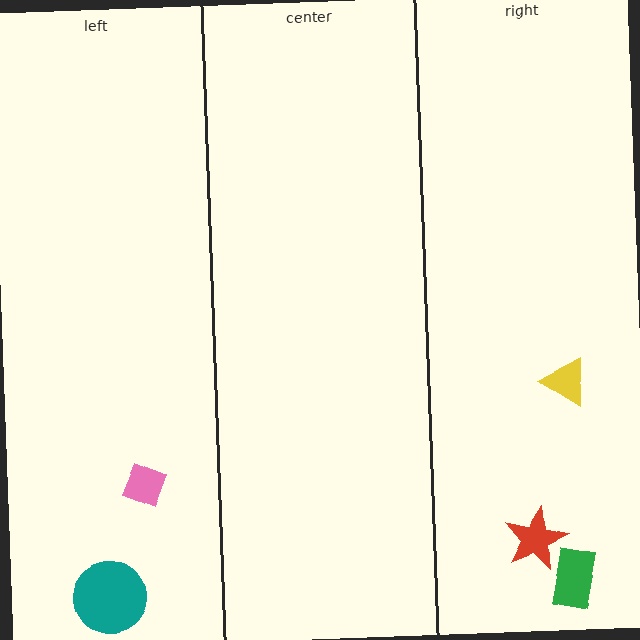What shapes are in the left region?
The pink diamond, the teal circle.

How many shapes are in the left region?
2.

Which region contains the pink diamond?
The left region.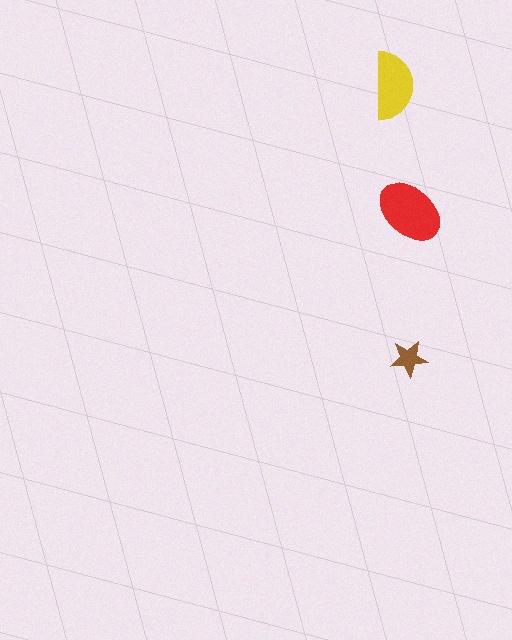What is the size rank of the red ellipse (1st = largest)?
1st.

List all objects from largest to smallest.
The red ellipse, the yellow semicircle, the brown star.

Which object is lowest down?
The brown star is bottommost.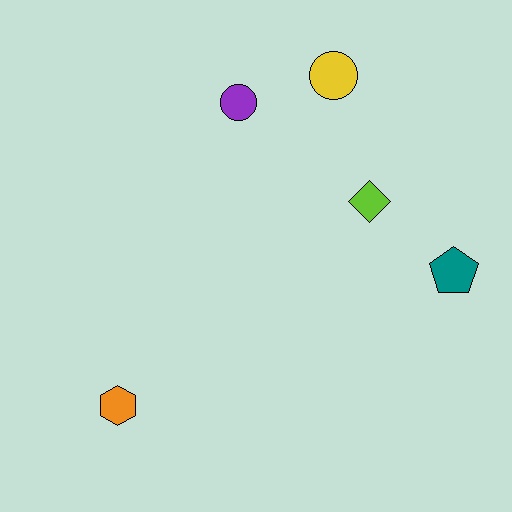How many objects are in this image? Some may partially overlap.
There are 5 objects.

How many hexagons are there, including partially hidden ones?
There is 1 hexagon.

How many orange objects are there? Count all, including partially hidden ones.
There is 1 orange object.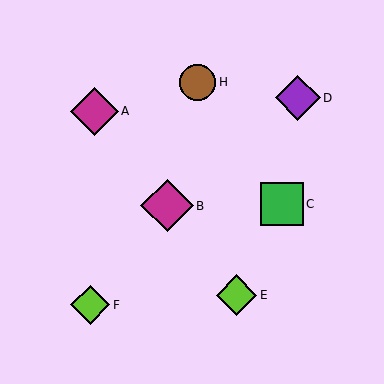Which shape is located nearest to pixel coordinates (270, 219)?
The green square (labeled C) at (282, 204) is nearest to that location.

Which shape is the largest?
The magenta diamond (labeled B) is the largest.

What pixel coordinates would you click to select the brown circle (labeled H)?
Click at (198, 82) to select the brown circle H.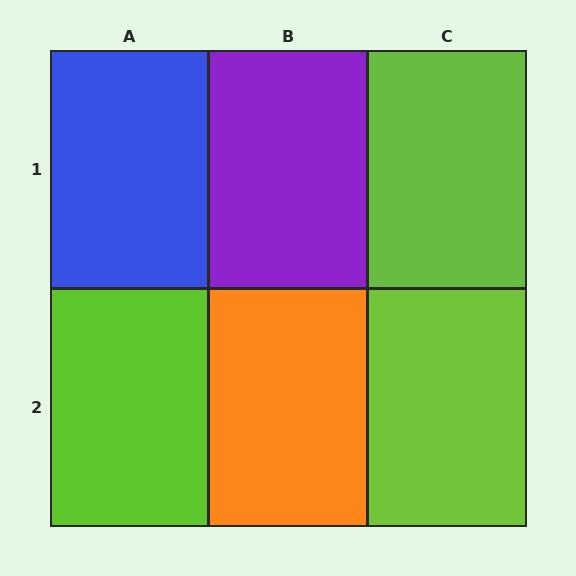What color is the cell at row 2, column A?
Lime.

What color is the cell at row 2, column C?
Lime.